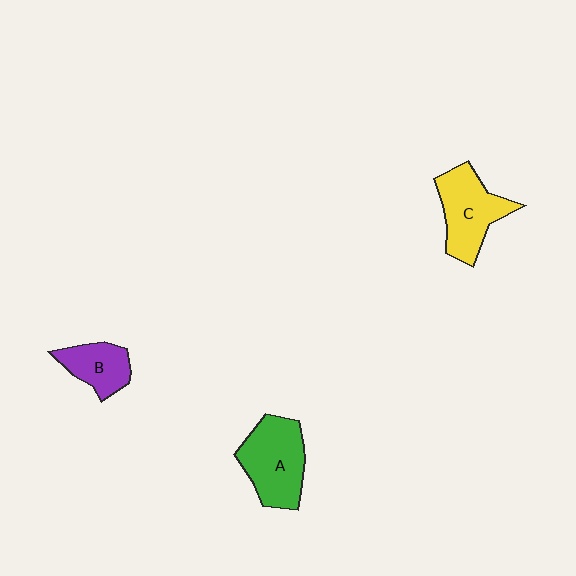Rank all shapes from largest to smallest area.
From largest to smallest: A (green), C (yellow), B (purple).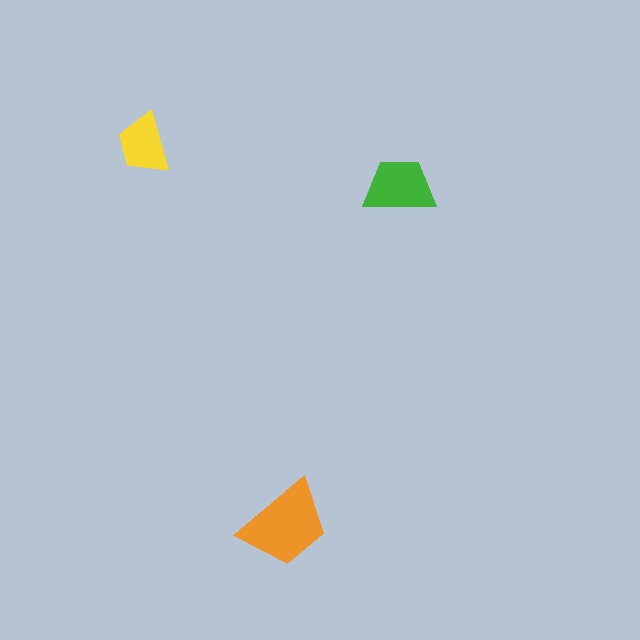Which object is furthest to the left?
The yellow trapezoid is leftmost.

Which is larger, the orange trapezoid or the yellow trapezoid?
The orange one.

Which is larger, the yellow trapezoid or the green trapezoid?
The green one.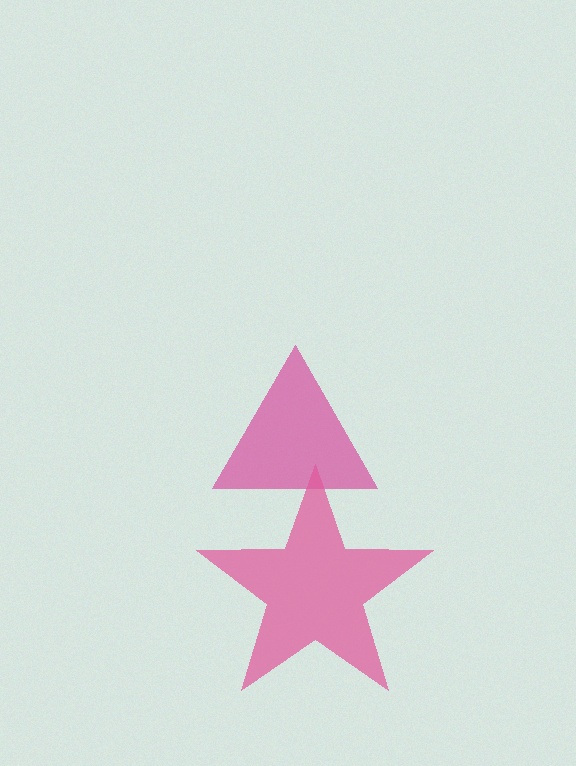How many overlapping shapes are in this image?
There are 2 overlapping shapes in the image.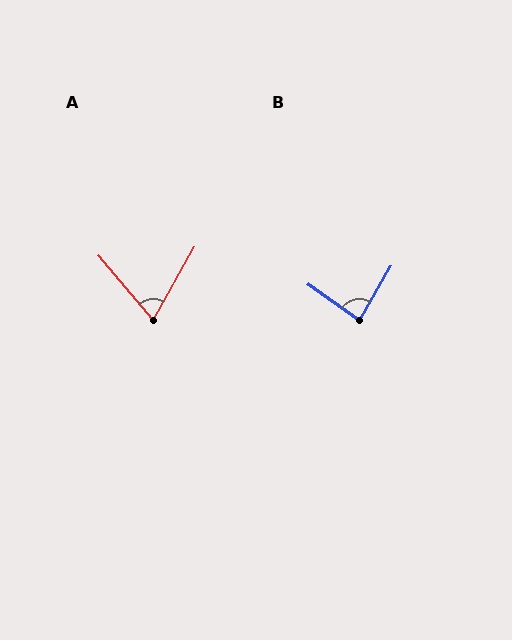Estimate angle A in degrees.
Approximately 69 degrees.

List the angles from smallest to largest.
A (69°), B (84°).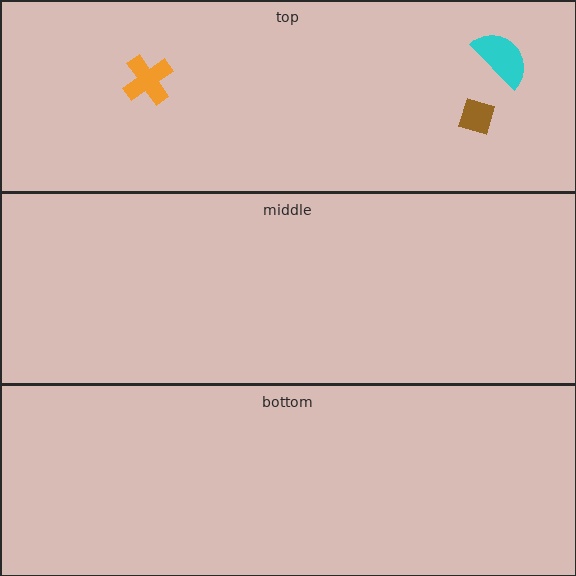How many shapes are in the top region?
3.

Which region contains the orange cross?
The top region.